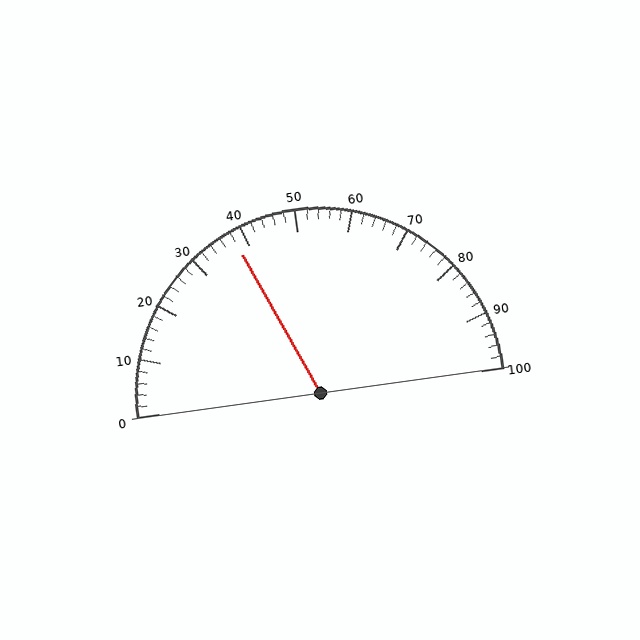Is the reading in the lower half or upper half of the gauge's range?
The reading is in the lower half of the range (0 to 100).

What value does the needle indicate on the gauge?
The needle indicates approximately 38.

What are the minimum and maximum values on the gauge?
The gauge ranges from 0 to 100.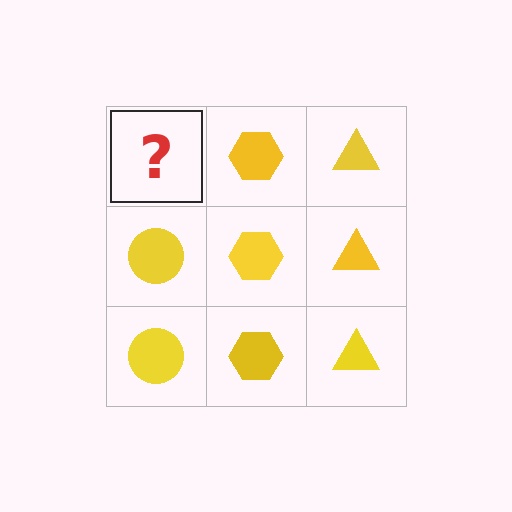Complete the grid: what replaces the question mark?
The question mark should be replaced with a yellow circle.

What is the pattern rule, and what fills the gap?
The rule is that each column has a consistent shape. The gap should be filled with a yellow circle.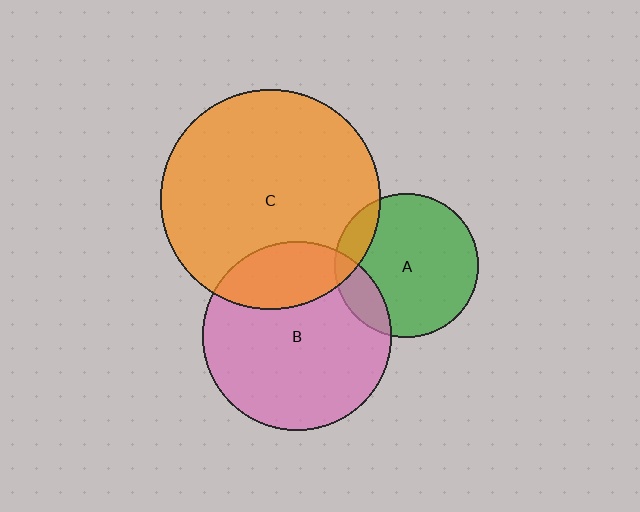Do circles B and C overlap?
Yes.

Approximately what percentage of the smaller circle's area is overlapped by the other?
Approximately 25%.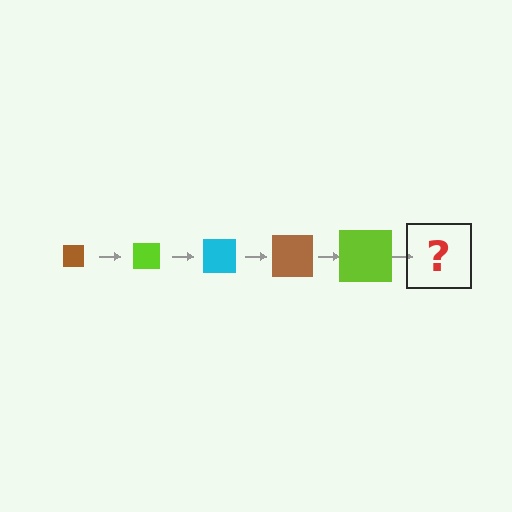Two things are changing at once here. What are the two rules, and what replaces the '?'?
The two rules are that the square grows larger each step and the color cycles through brown, lime, and cyan. The '?' should be a cyan square, larger than the previous one.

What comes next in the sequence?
The next element should be a cyan square, larger than the previous one.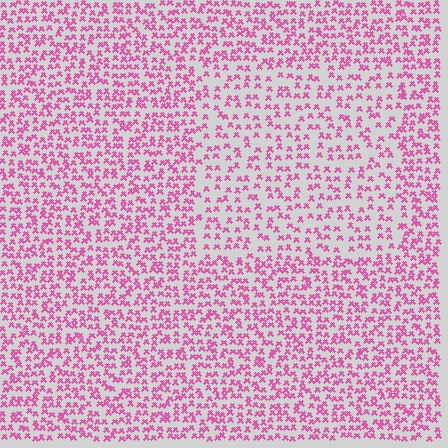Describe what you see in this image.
The image contains small pink elements arranged at two different densities. A rectangle-shaped region is visible where the elements are less densely packed than the surrounding area.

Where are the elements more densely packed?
The elements are more densely packed outside the rectangle boundary.